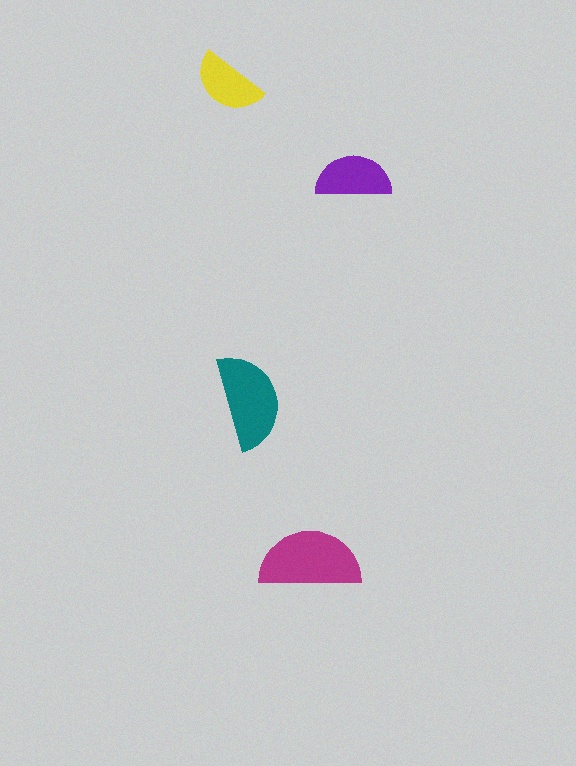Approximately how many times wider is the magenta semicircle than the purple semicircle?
About 1.5 times wider.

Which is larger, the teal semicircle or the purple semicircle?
The teal one.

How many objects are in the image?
There are 4 objects in the image.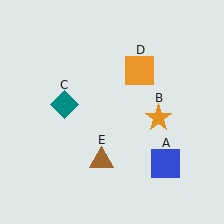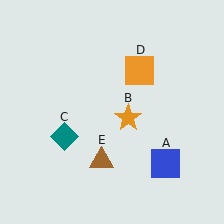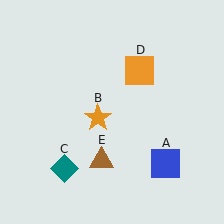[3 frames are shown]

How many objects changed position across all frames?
2 objects changed position: orange star (object B), teal diamond (object C).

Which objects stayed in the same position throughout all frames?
Blue square (object A) and orange square (object D) and brown triangle (object E) remained stationary.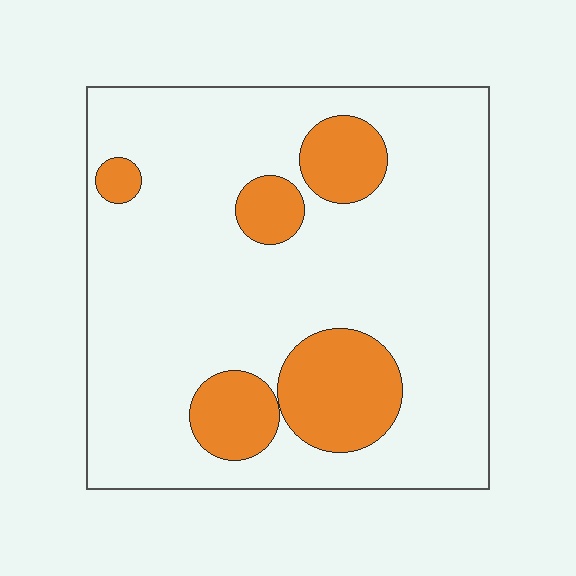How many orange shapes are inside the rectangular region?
5.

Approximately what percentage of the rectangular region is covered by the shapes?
Approximately 20%.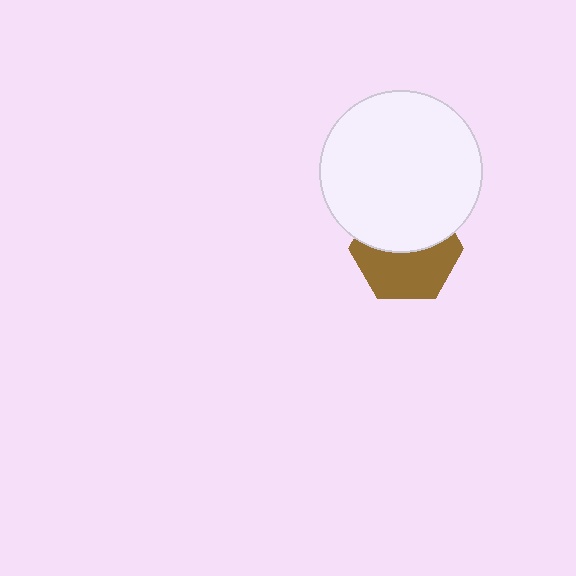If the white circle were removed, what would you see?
You would see the complete brown hexagon.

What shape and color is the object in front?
The object in front is a white circle.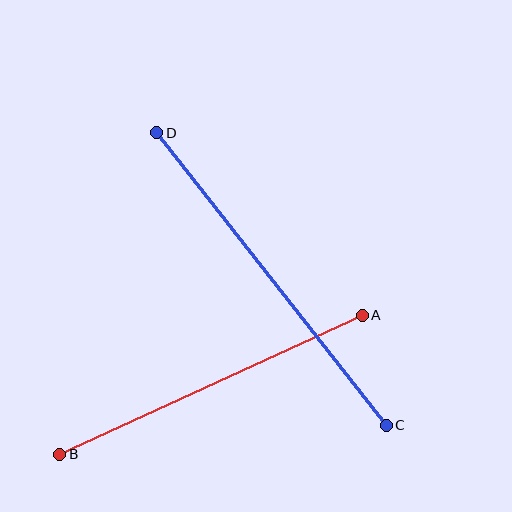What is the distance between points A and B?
The distance is approximately 333 pixels.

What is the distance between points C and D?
The distance is approximately 372 pixels.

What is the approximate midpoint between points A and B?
The midpoint is at approximately (211, 385) pixels.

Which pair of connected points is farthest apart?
Points C and D are farthest apart.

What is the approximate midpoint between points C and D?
The midpoint is at approximately (272, 279) pixels.